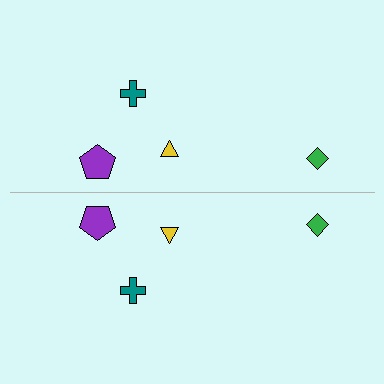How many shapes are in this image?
There are 8 shapes in this image.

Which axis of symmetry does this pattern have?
The pattern has a horizontal axis of symmetry running through the center of the image.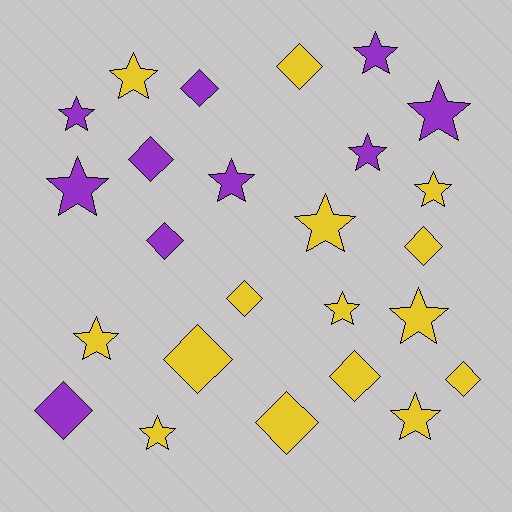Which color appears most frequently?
Yellow, with 15 objects.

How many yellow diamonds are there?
There are 7 yellow diamonds.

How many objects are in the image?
There are 25 objects.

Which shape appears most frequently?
Star, with 14 objects.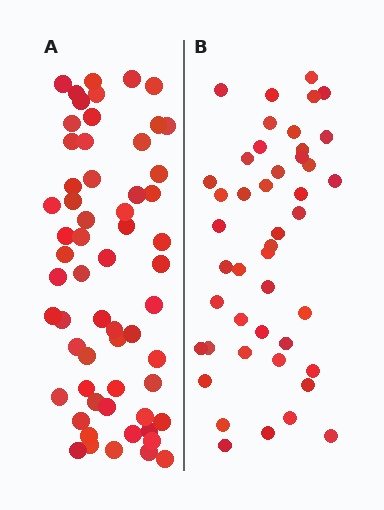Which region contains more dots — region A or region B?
Region A (the left region) has more dots.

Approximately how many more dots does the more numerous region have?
Region A has approximately 15 more dots than region B.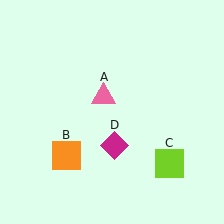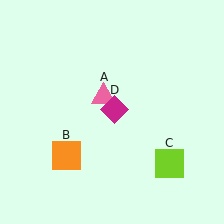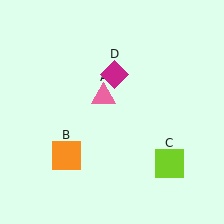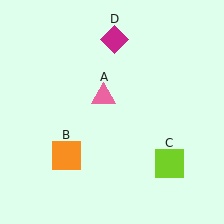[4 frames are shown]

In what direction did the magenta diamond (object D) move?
The magenta diamond (object D) moved up.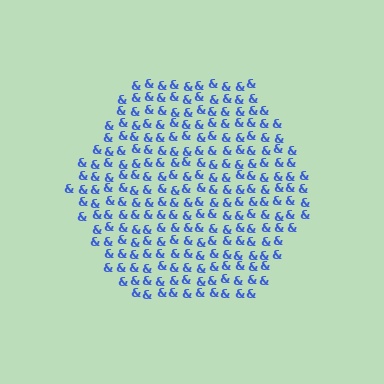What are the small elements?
The small elements are ampersands.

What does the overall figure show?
The overall figure shows a hexagon.